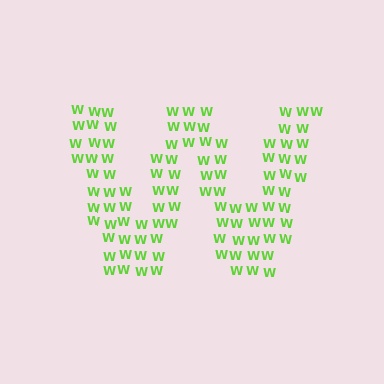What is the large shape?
The large shape is the letter W.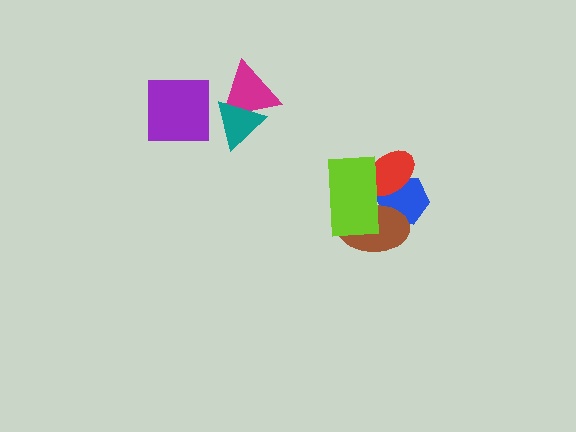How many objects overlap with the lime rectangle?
3 objects overlap with the lime rectangle.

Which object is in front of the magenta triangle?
The teal triangle is in front of the magenta triangle.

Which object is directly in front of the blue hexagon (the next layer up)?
The brown ellipse is directly in front of the blue hexagon.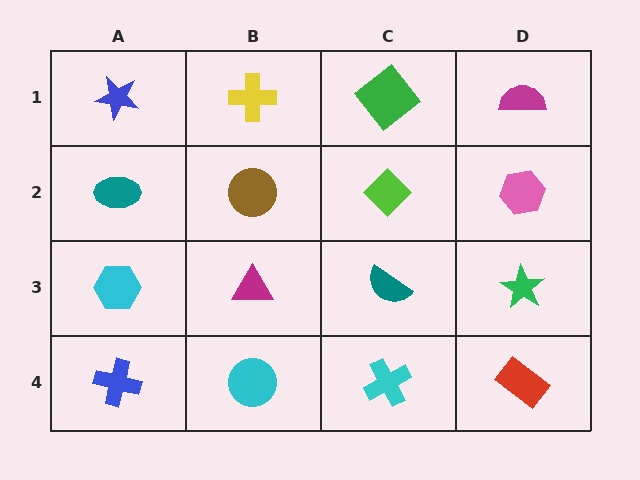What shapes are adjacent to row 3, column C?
A lime diamond (row 2, column C), a cyan cross (row 4, column C), a magenta triangle (row 3, column B), a green star (row 3, column D).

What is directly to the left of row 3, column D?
A teal semicircle.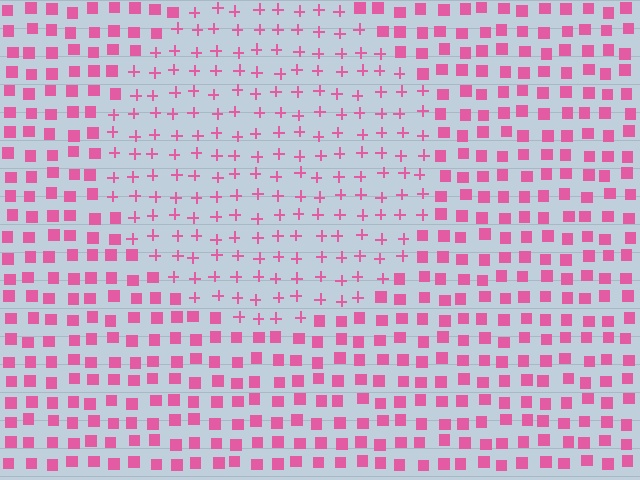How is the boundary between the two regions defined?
The boundary is defined by a change in element shape: plus signs inside vs. squares outside. All elements share the same color and spacing.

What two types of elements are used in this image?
The image uses plus signs inside the circle region and squares outside it.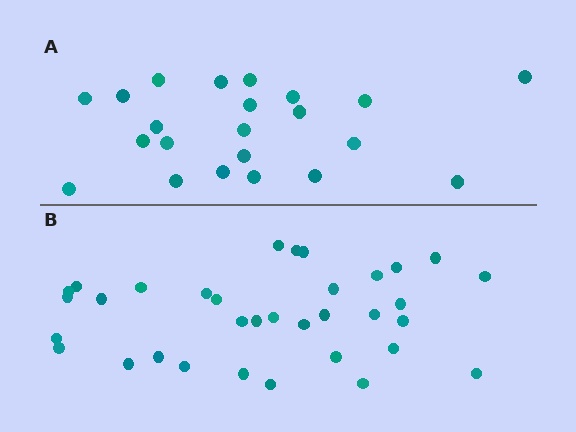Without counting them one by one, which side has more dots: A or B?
Region B (the bottom region) has more dots.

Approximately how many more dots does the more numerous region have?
Region B has roughly 12 or so more dots than region A.